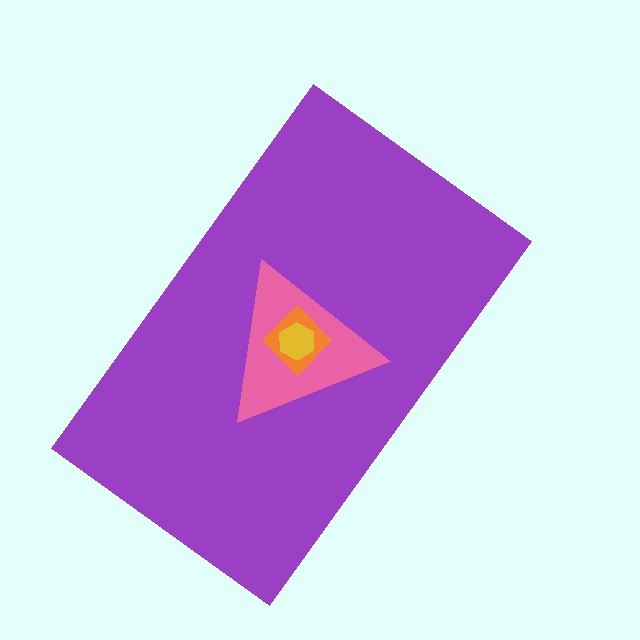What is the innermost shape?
The yellow hexagon.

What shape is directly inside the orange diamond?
The yellow hexagon.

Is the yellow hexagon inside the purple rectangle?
Yes.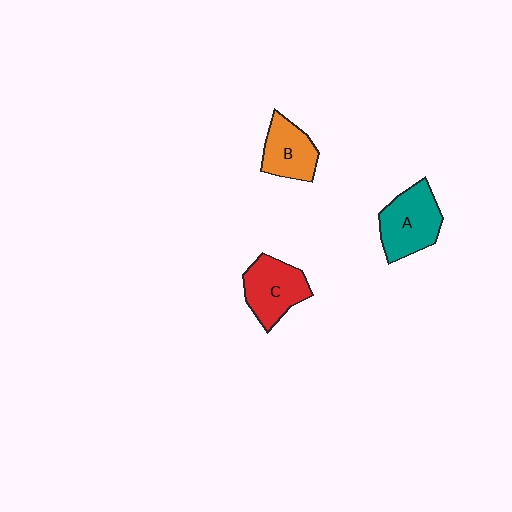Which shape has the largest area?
Shape A (teal).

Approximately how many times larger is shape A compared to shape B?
Approximately 1.3 times.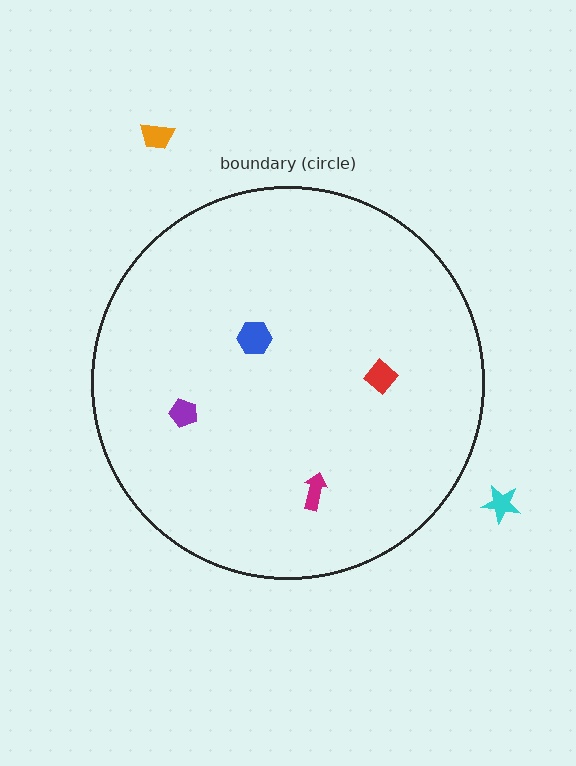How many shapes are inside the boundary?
4 inside, 2 outside.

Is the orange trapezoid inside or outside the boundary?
Outside.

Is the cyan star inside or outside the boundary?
Outside.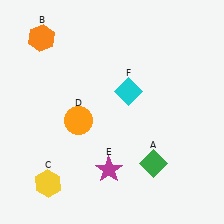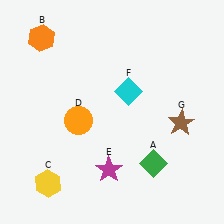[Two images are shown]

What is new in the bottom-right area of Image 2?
A brown star (G) was added in the bottom-right area of Image 2.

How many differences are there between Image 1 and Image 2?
There is 1 difference between the two images.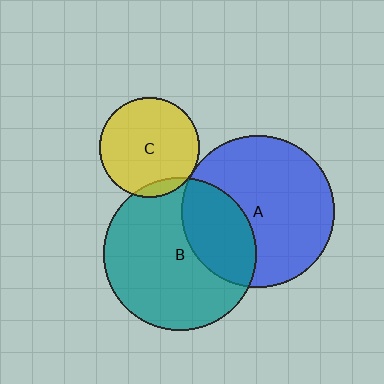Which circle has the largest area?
Circle B (teal).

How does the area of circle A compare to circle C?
Approximately 2.3 times.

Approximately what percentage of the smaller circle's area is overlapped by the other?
Approximately 10%.